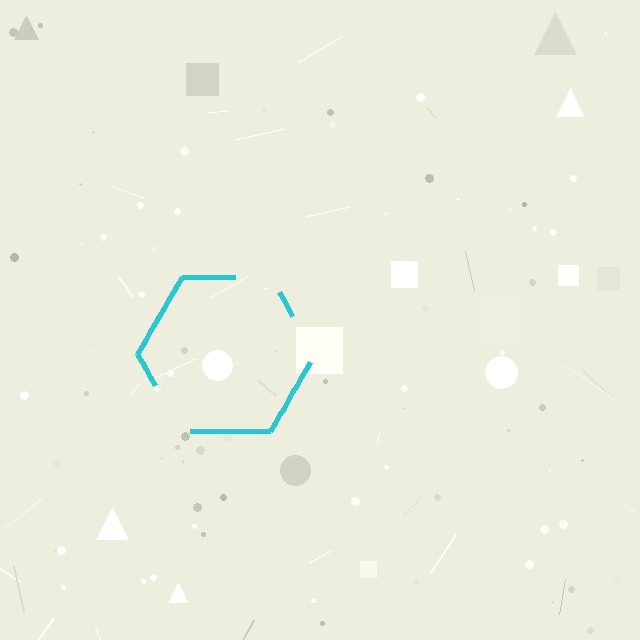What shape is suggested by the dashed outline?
The dashed outline suggests a hexagon.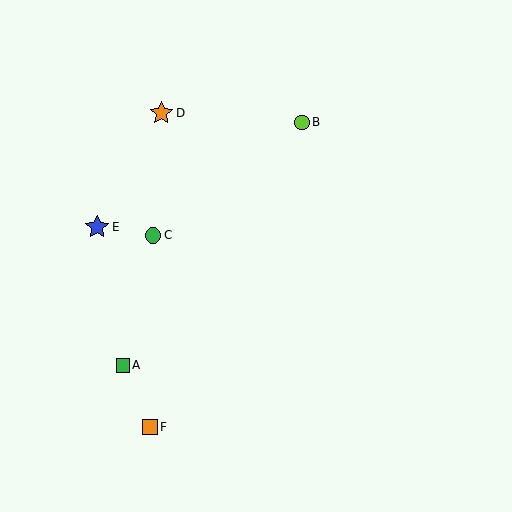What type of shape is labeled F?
Shape F is an orange square.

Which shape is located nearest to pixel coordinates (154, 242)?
The green circle (labeled C) at (153, 235) is nearest to that location.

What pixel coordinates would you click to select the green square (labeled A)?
Click at (123, 365) to select the green square A.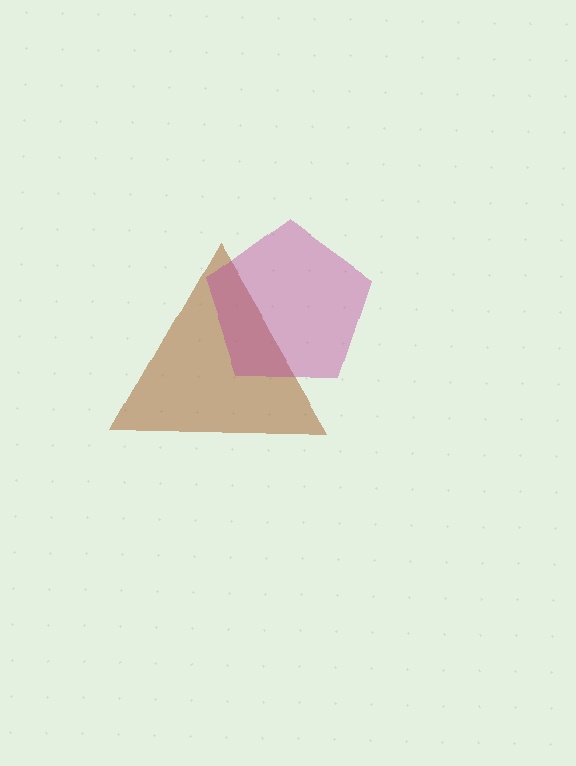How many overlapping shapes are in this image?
There are 2 overlapping shapes in the image.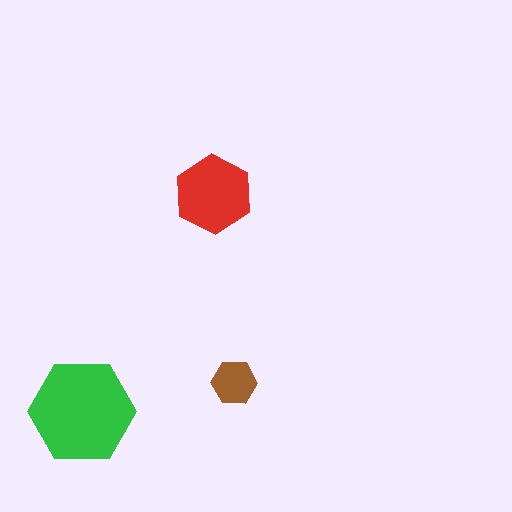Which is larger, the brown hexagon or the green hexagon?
The green one.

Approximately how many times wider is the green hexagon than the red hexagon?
About 1.5 times wider.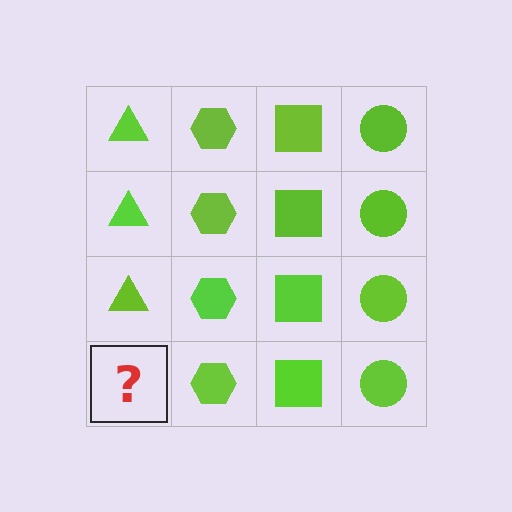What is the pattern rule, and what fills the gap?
The rule is that each column has a consistent shape. The gap should be filled with a lime triangle.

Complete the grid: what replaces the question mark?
The question mark should be replaced with a lime triangle.